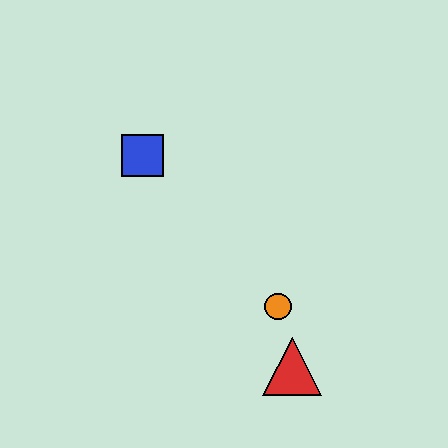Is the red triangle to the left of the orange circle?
No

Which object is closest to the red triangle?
The orange circle is closest to the red triangle.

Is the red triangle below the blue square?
Yes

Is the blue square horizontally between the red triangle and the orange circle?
No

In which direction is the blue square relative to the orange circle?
The blue square is above the orange circle.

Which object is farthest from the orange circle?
The blue square is farthest from the orange circle.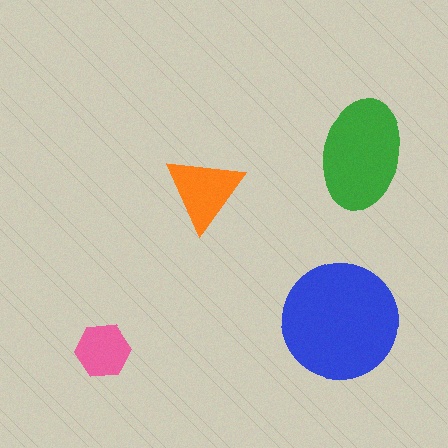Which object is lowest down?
The pink hexagon is bottommost.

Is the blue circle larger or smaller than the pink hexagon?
Larger.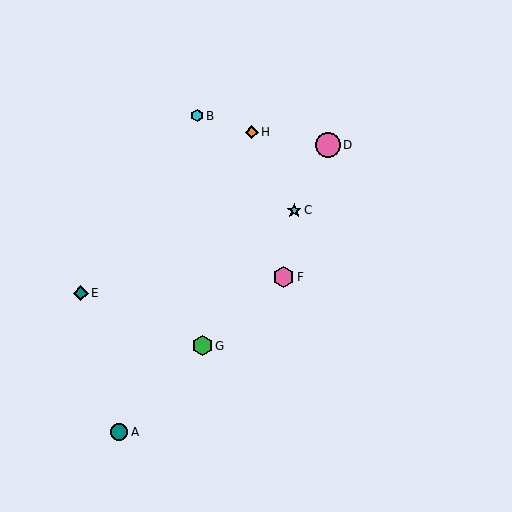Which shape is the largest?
The pink circle (labeled D) is the largest.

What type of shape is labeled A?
Shape A is a teal circle.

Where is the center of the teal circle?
The center of the teal circle is at (119, 432).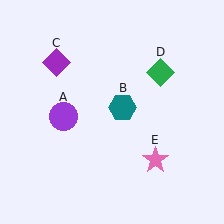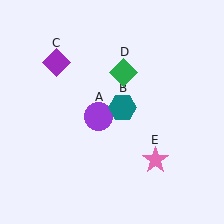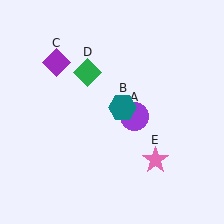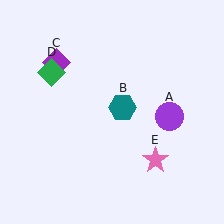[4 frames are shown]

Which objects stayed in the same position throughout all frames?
Teal hexagon (object B) and purple diamond (object C) and pink star (object E) remained stationary.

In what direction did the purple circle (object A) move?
The purple circle (object A) moved right.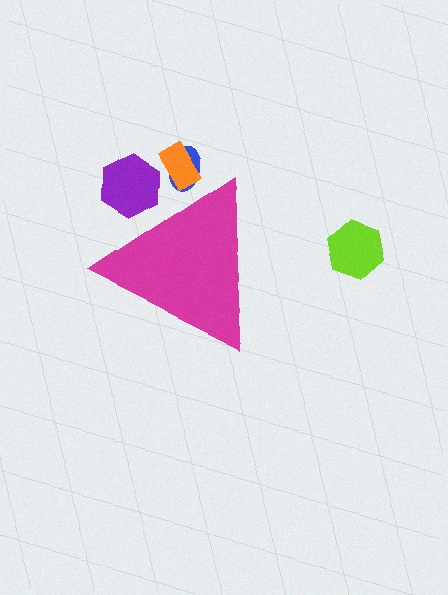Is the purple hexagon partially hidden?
Yes, the purple hexagon is partially hidden behind the magenta triangle.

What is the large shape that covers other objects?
A magenta triangle.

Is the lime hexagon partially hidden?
No, the lime hexagon is fully visible.